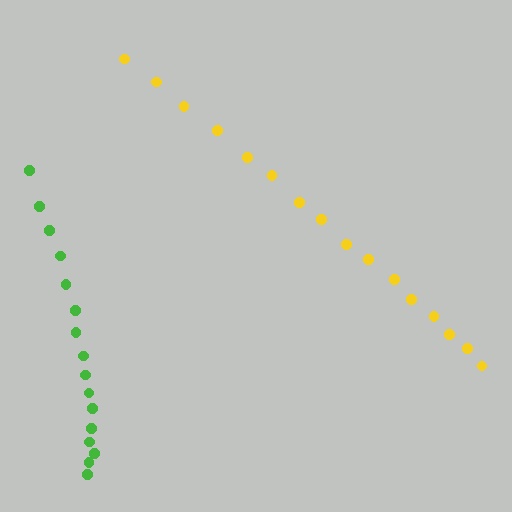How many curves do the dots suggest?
There are 2 distinct paths.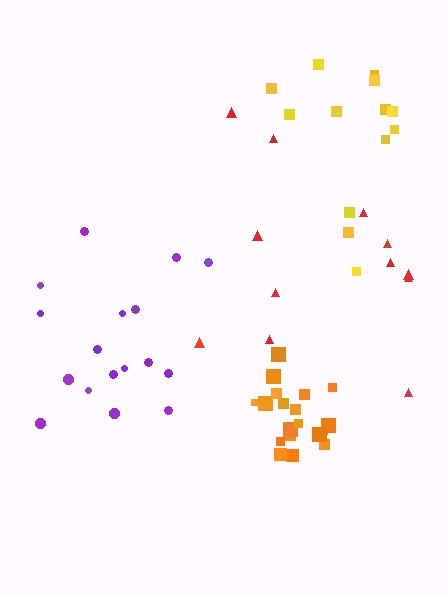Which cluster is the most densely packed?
Orange.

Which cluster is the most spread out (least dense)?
Red.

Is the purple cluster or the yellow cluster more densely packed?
Yellow.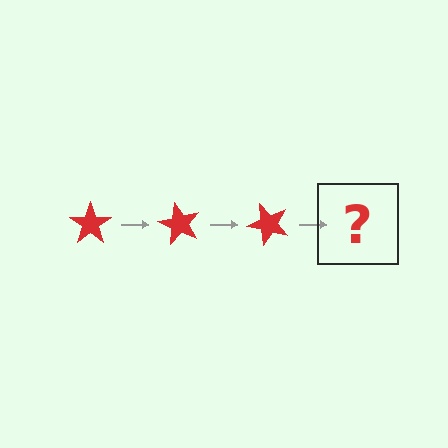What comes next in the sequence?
The next element should be a red star rotated 180 degrees.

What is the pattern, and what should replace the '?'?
The pattern is that the star rotates 60 degrees each step. The '?' should be a red star rotated 180 degrees.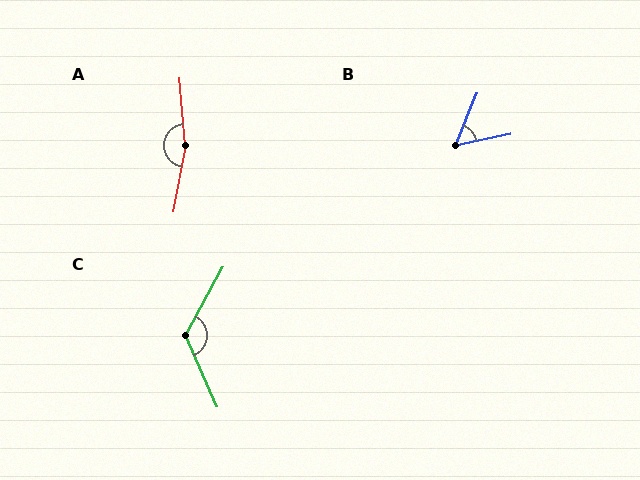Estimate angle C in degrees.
Approximately 128 degrees.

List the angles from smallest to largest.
B (57°), C (128°), A (164°).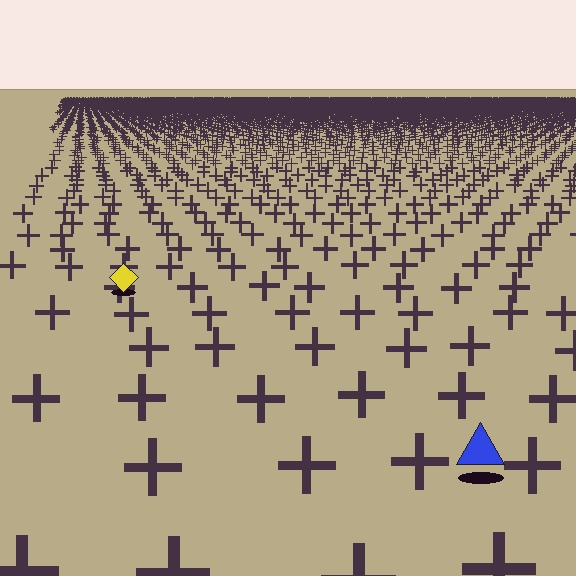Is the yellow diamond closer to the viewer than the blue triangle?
No. The blue triangle is closer — you can tell from the texture gradient: the ground texture is coarser near it.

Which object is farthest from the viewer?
The yellow diamond is farthest from the viewer. It appears smaller and the ground texture around it is denser.